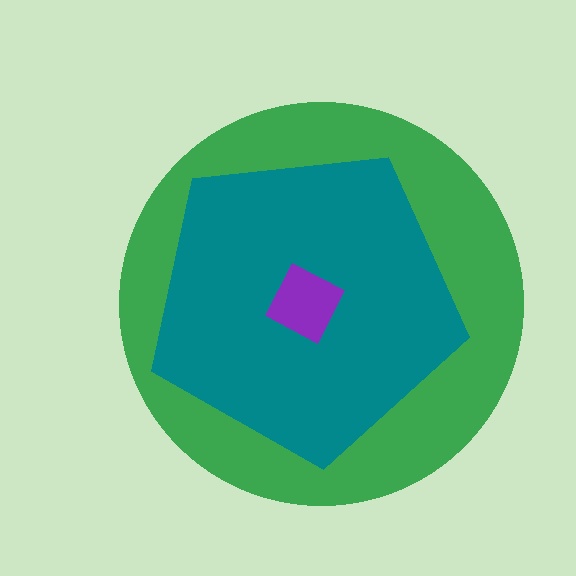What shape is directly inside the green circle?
The teal pentagon.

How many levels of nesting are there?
3.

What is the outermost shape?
The green circle.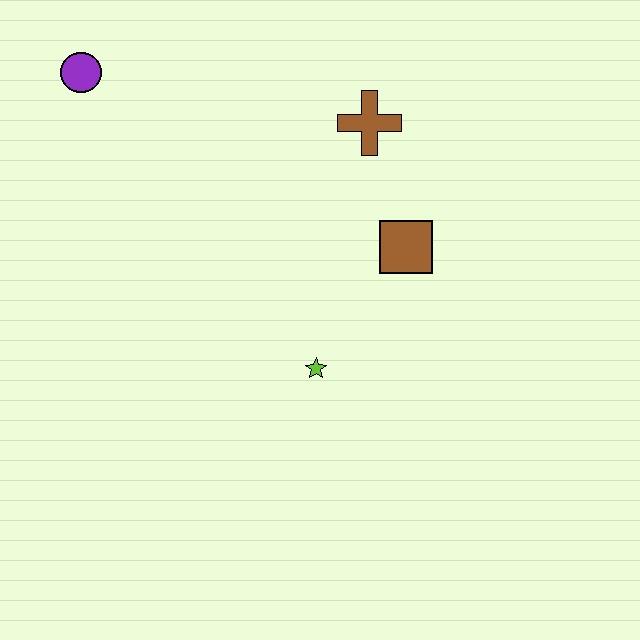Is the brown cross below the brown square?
No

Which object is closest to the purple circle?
The brown cross is closest to the purple circle.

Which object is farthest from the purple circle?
The lime star is farthest from the purple circle.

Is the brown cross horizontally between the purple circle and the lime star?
No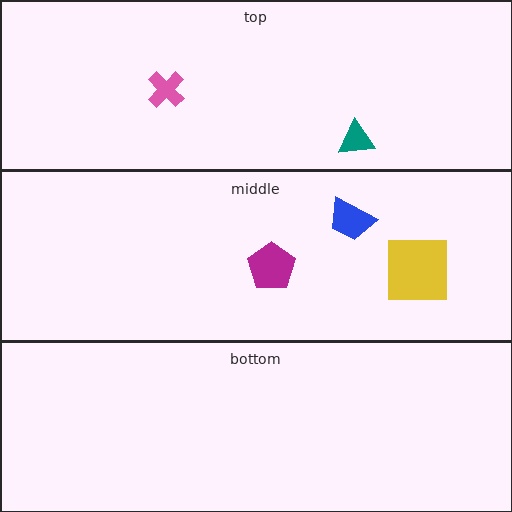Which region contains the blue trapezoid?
The middle region.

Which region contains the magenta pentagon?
The middle region.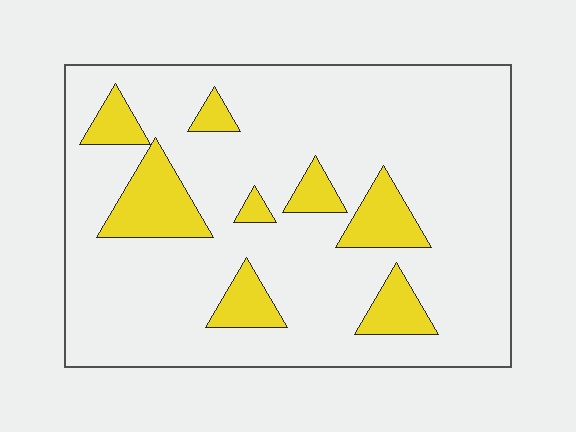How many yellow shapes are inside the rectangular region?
8.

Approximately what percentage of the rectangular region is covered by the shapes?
Approximately 15%.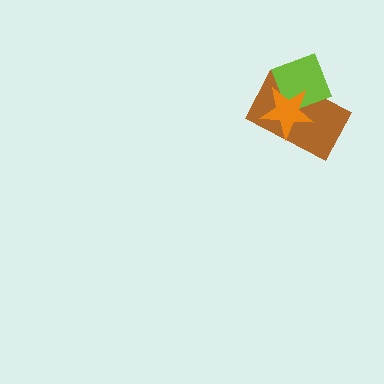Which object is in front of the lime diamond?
The orange star is in front of the lime diamond.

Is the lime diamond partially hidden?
Yes, it is partially covered by another shape.